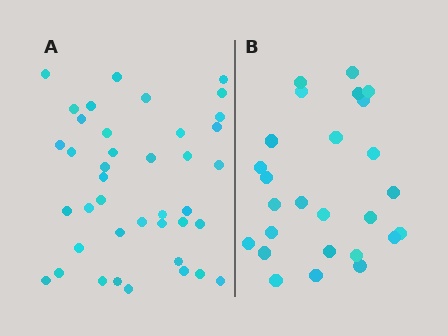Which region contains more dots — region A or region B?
Region A (the left region) has more dots.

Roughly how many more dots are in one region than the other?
Region A has approximately 15 more dots than region B.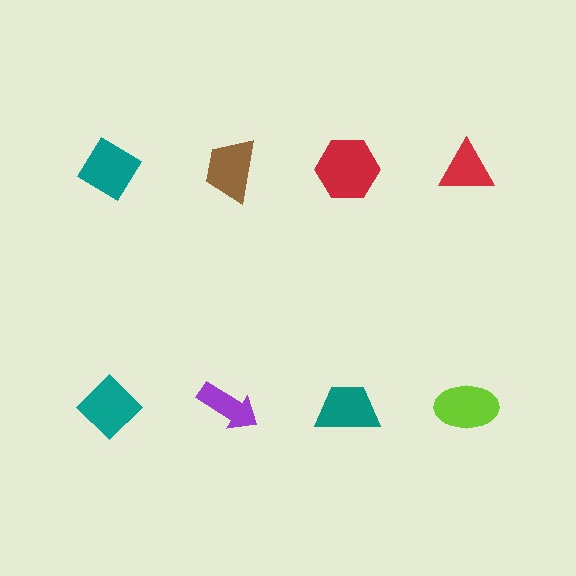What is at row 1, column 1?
A teal diamond.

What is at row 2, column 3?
A teal trapezoid.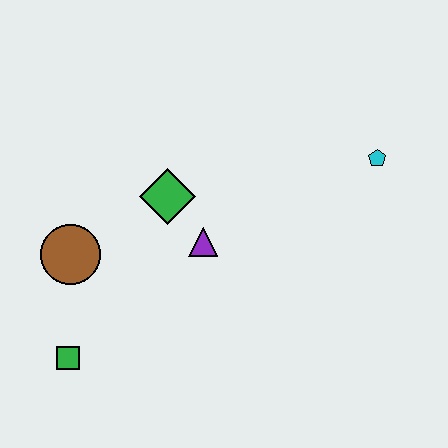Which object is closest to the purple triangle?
The green diamond is closest to the purple triangle.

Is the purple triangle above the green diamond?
No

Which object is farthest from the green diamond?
The cyan pentagon is farthest from the green diamond.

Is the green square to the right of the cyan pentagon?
No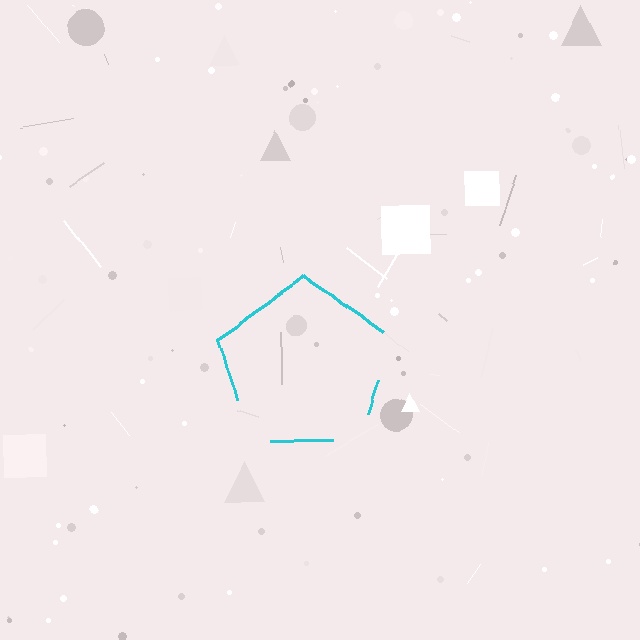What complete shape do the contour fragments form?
The contour fragments form a pentagon.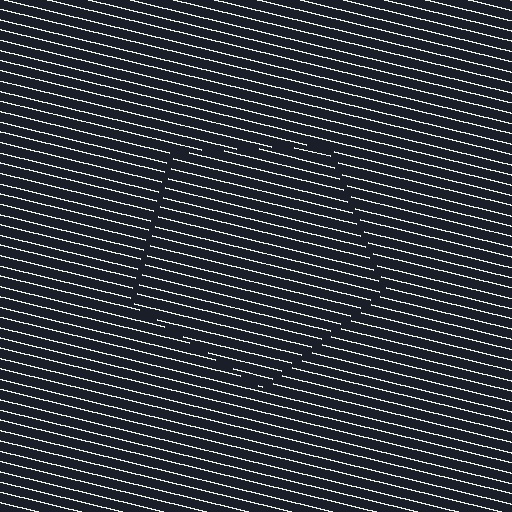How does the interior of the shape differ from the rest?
The interior of the shape contains the same grating, shifted by half a period — the contour is defined by the phase discontinuity where line-ends from the inner and outer gratings abut.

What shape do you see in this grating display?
An illusory pentagon. The interior of the shape contains the same grating, shifted by half a period — the contour is defined by the phase discontinuity where line-ends from the inner and outer gratings abut.